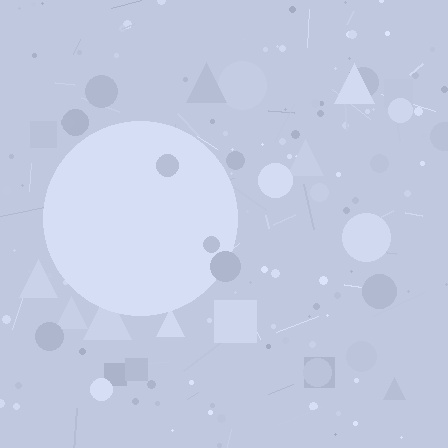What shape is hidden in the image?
A circle is hidden in the image.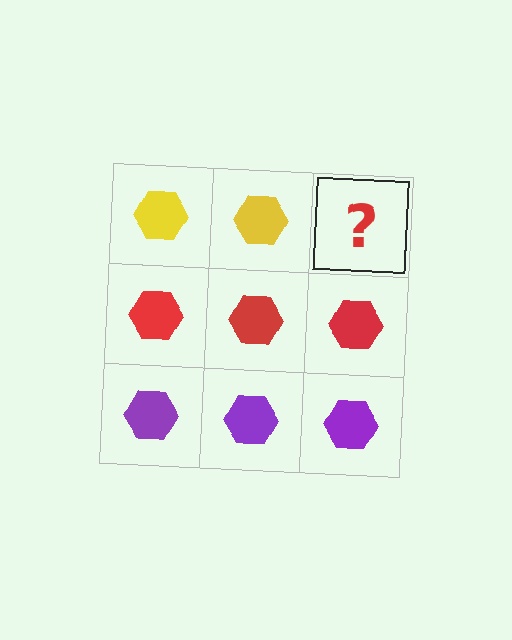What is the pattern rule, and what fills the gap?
The rule is that each row has a consistent color. The gap should be filled with a yellow hexagon.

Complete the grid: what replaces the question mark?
The question mark should be replaced with a yellow hexagon.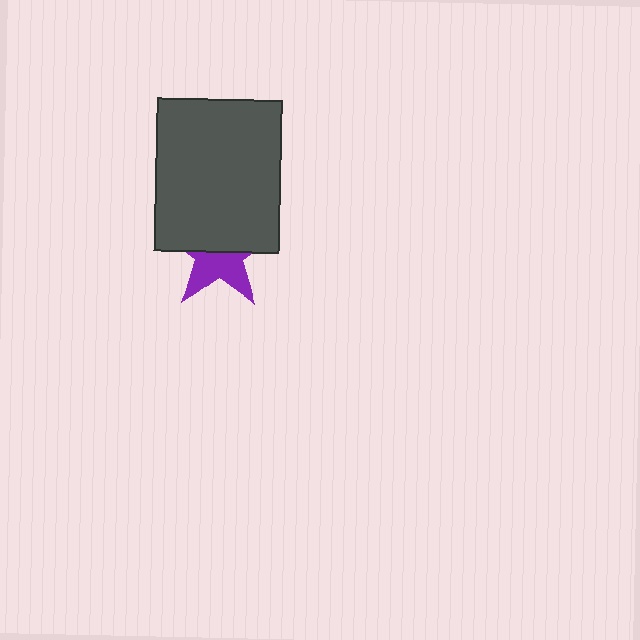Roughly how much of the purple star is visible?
About half of it is visible (roughly 45%).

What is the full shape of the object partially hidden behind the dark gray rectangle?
The partially hidden object is a purple star.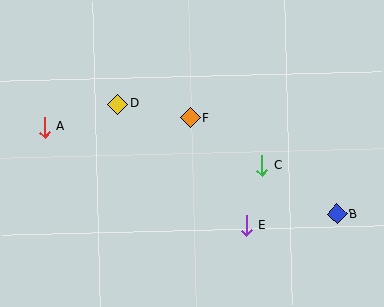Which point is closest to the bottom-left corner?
Point A is closest to the bottom-left corner.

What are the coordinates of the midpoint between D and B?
The midpoint between D and B is at (227, 159).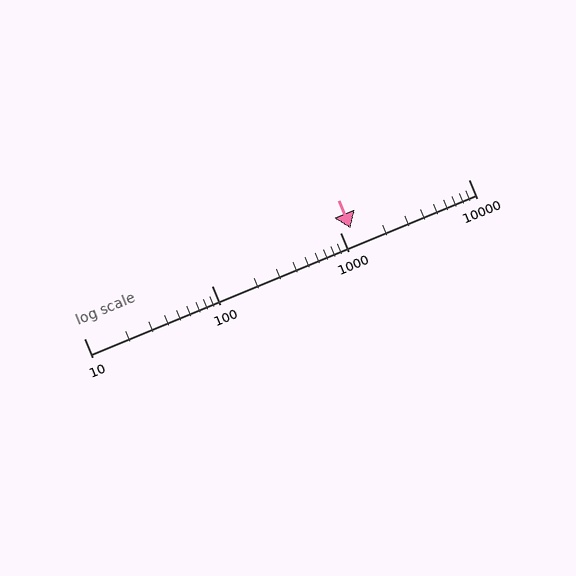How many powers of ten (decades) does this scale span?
The scale spans 3 decades, from 10 to 10000.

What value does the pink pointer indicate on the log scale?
The pointer indicates approximately 1200.